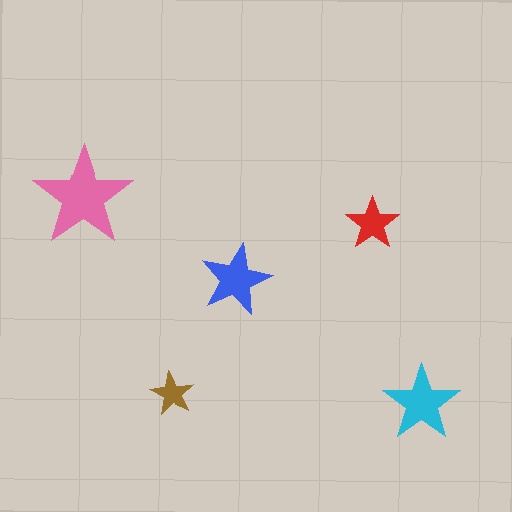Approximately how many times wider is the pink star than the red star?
About 2 times wider.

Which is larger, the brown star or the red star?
The red one.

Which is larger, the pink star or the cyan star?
The pink one.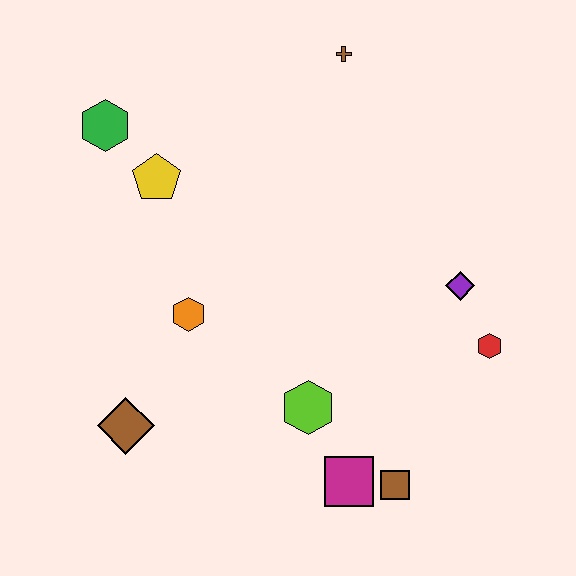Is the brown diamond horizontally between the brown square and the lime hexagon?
No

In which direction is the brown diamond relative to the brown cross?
The brown diamond is below the brown cross.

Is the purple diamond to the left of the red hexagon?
Yes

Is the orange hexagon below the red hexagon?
No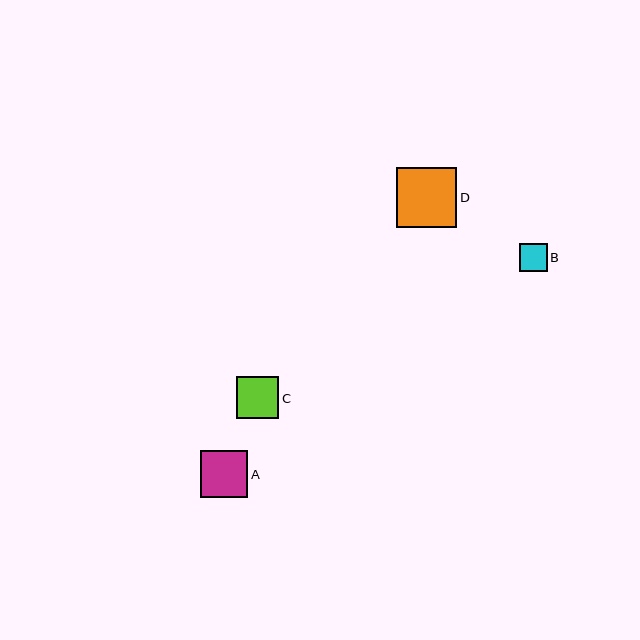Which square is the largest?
Square D is the largest with a size of approximately 60 pixels.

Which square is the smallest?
Square B is the smallest with a size of approximately 28 pixels.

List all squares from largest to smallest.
From largest to smallest: D, A, C, B.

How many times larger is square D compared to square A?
Square D is approximately 1.3 times the size of square A.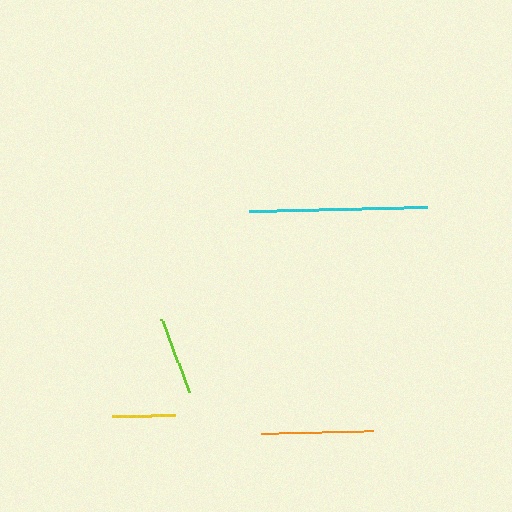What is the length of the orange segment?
The orange segment is approximately 111 pixels long.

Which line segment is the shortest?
The yellow line is the shortest at approximately 63 pixels.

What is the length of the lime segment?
The lime segment is approximately 78 pixels long.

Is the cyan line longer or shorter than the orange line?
The cyan line is longer than the orange line.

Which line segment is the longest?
The cyan line is the longest at approximately 178 pixels.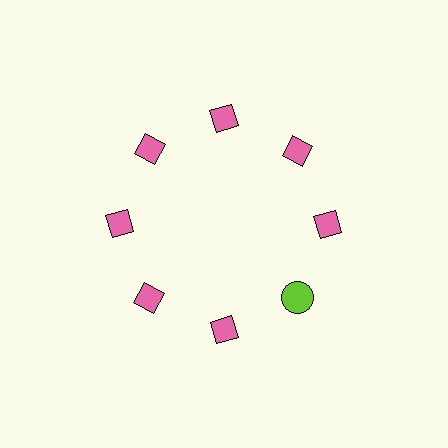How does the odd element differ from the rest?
It differs in both color (lime instead of pink) and shape (circle instead of diamond).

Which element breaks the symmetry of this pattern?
The lime circle at roughly the 4 o'clock position breaks the symmetry. All other shapes are pink diamonds.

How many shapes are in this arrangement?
There are 8 shapes arranged in a ring pattern.